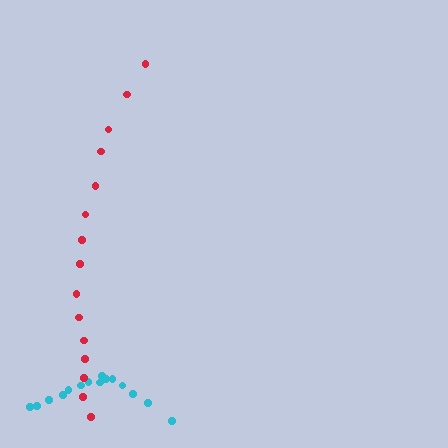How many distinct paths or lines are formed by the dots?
There are 2 distinct paths.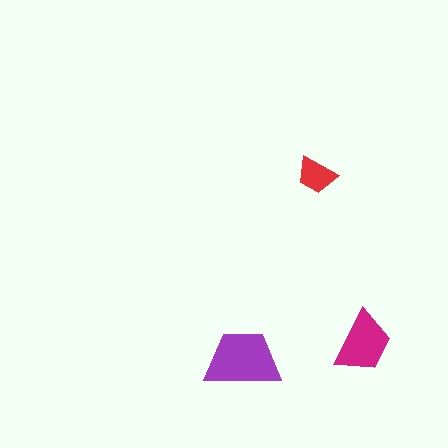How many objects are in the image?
There are 3 objects in the image.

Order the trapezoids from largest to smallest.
the purple one, the magenta one, the red one.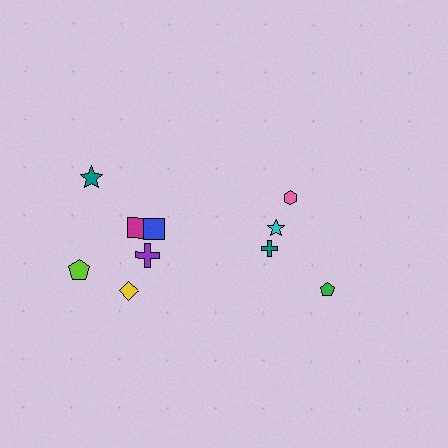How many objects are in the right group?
There are 4 objects.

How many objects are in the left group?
There are 6 objects.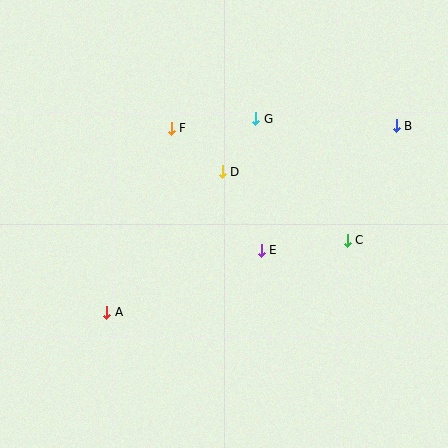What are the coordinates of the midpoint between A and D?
The midpoint between A and D is at (165, 242).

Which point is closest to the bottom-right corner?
Point C is closest to the bottom-right corner.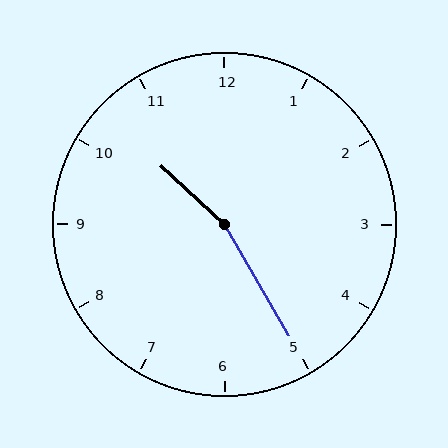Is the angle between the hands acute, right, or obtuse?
It is obtuse.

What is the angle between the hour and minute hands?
Approximately 162 degrees.